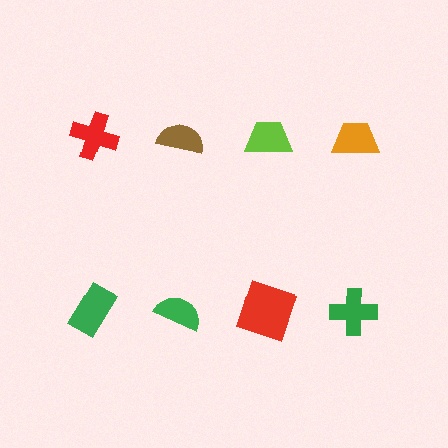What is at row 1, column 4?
An orange trapezoid.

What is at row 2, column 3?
A red square.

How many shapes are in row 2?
4 shapes.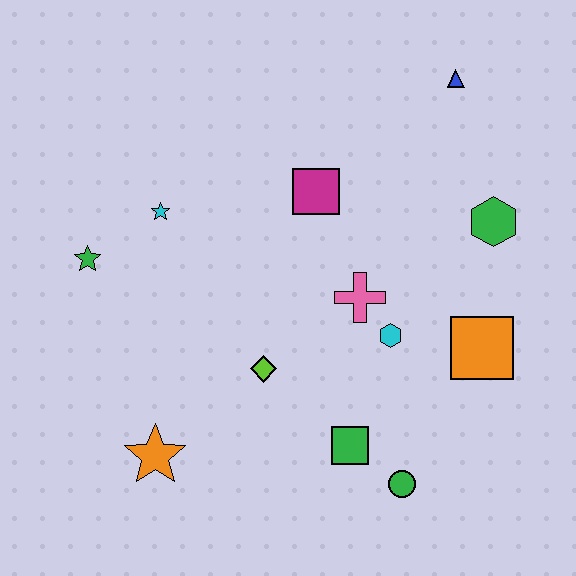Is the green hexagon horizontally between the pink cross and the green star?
No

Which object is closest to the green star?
The cyan star is closest to the green star.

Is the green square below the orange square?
Yes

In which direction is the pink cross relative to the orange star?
The pink cross is to the right of the orange star.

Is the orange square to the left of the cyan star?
No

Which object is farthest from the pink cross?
The green star is farthest from the pink cross.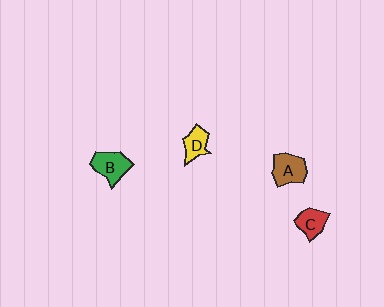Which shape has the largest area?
Shape B (green).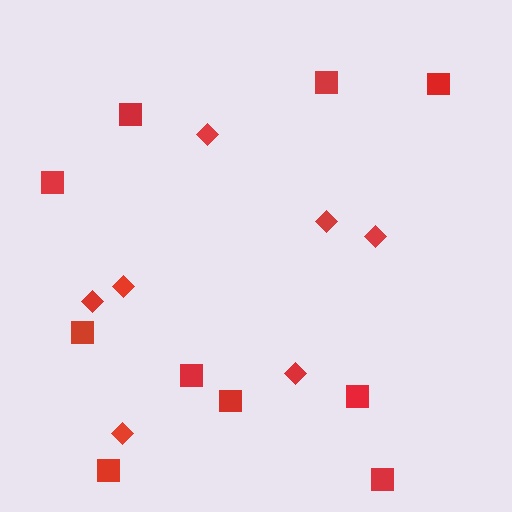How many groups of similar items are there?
There are 2 groups: one group of diamonds (7) and one group of squares (10).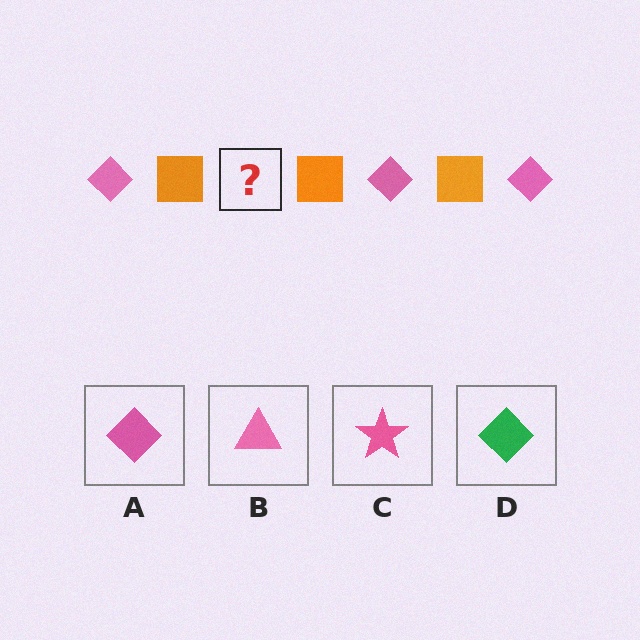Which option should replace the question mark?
Option A.